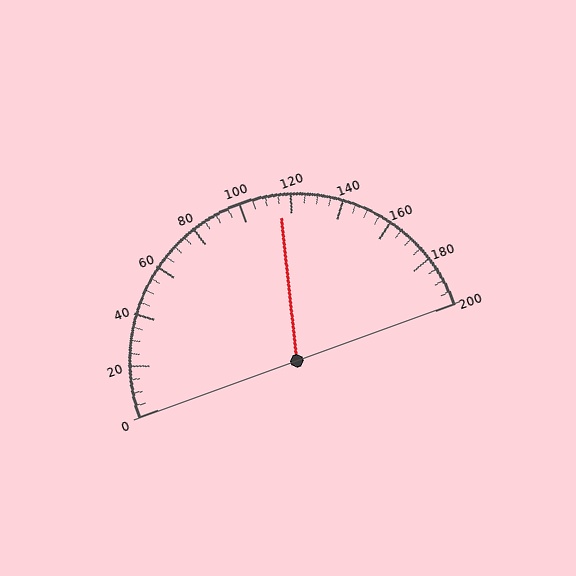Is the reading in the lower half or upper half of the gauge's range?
The reading is in the upper half of the range (0 to 200).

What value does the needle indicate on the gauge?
The needle indicates approximately 115.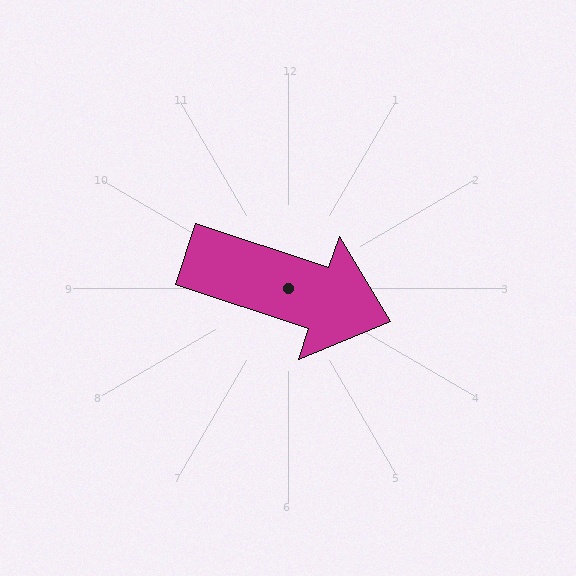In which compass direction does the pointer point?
East.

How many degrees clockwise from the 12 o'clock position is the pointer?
Approximately 108 degrees.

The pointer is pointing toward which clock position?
Roughly 4 o'clock.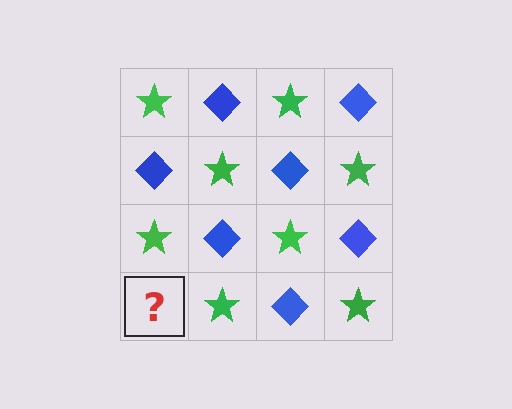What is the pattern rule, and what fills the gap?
The rule is that it alternates green star and blue diamond in a checkerboard pattern. The gap should be filled with a blue diamond.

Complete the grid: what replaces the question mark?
The question mark should be replaced with a blue diamond.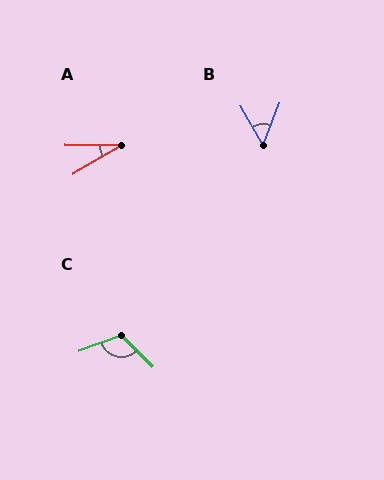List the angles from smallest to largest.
A (31°), B (51°), C (115°).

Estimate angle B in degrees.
Approximately 51 degrees.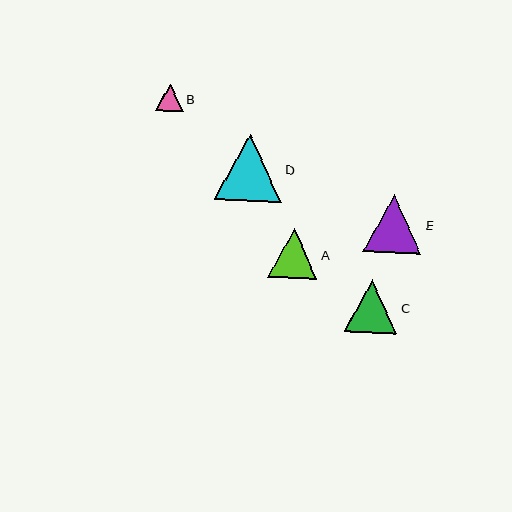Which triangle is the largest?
Triangle D is the largest with a size of approximately 67 pixels.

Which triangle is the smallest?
Triangle B is the smallest with a size of approximately 27 pixels.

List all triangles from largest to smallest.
From largest to smallest: D, E, C, A, B.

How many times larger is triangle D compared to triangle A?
Triangle D is approximately 1.4 times the size of triangle A.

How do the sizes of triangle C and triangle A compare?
Triangle C and triangle A are approximately the same size.